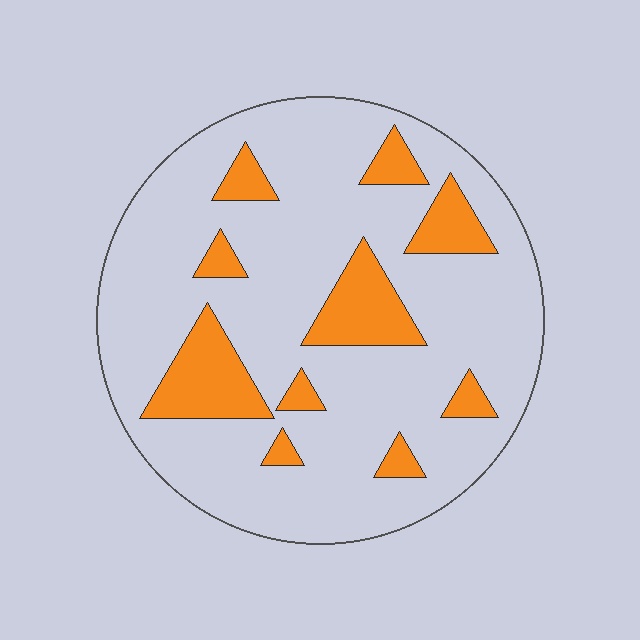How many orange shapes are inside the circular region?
10.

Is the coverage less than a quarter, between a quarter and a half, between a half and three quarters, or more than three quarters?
Less than a quarter.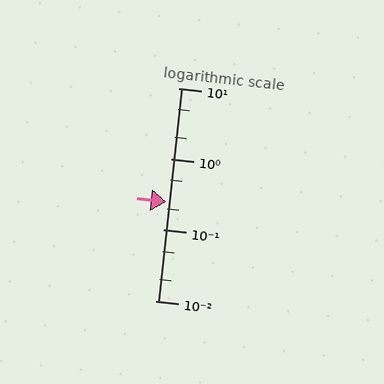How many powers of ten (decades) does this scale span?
The scale spans 3 decades, from 0.01 to 10.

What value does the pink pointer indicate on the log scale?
The pointer indicates approximately 0.25.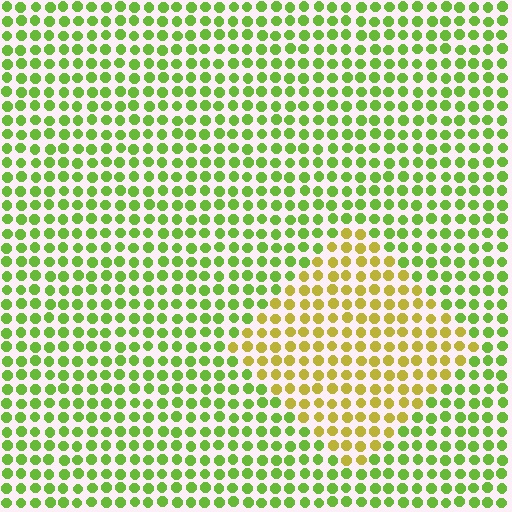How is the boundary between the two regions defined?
The boundary is defined purely by a slight shift in hue (about 41 degrees). Spacing, size, and orientation are identical on both sides.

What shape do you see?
I see a diamond.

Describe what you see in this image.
The image is filled with small lime elements in a uniform arrangement. A diamond-shaped region is visible where the elements are tinted to a slightly different hue, forming a subtle color boundary.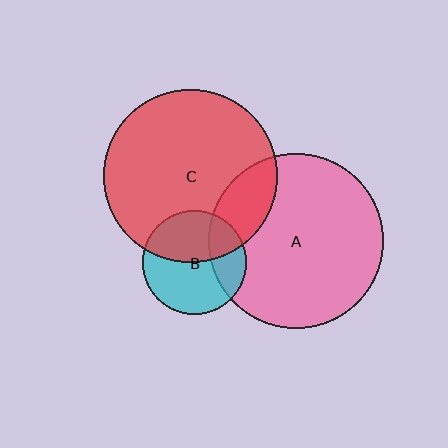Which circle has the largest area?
Circle A (pink).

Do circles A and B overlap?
Yes.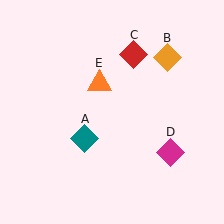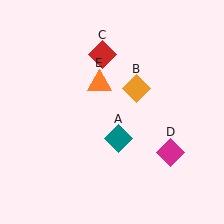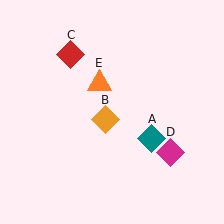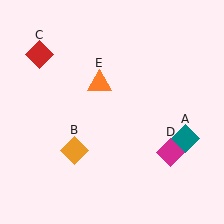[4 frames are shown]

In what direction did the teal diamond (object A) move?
The teal diamond (object A) moved right.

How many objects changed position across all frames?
3 objects changed position: teal diamond (object A), orange diamond (object B), red diamond (object C).